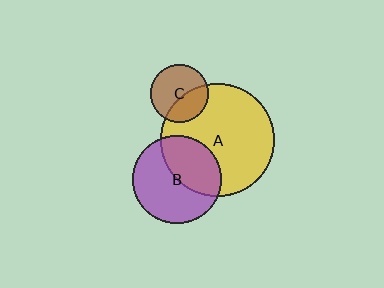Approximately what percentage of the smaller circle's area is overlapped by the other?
Approximately 40%.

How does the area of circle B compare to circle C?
Approximately 2.3 times.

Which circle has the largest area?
Circle A (yellow).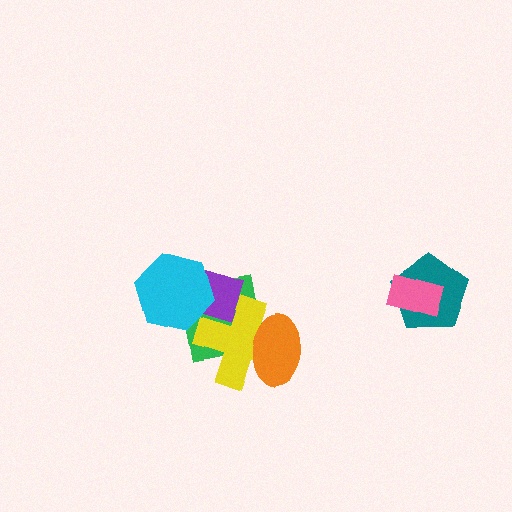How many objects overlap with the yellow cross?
3 objects overlap with the yellow cross.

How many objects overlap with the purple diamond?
3 objects overlap with the purple diamond.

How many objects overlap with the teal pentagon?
1 object overlaps with the teal pentagon.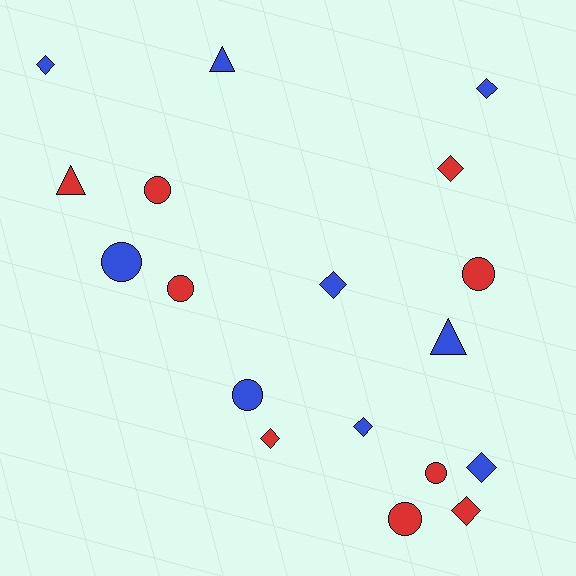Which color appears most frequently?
Blue, with 9 objects.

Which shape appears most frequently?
Diamond, with 8 objects.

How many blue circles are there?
There are 2 blue circles.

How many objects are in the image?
There are 18 objects.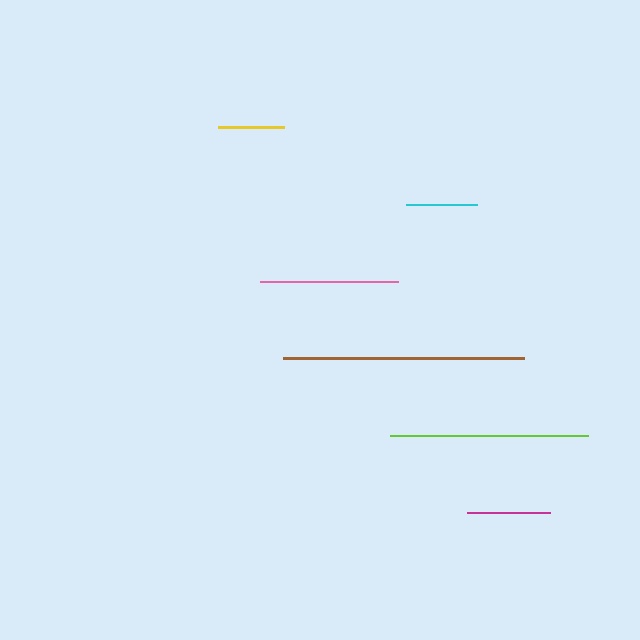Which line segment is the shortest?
The yellow line is the shortest at approximately 66 pixels.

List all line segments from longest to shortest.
From longest to shortest: brown, lime, pink, magenta, cyan, yellow.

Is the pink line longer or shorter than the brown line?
The brown line is longer than the pink line.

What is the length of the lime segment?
The lime segment is approximately 197 pixels long.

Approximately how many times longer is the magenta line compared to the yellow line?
The magenta line is approximately 1.3 times the length of the yellow line.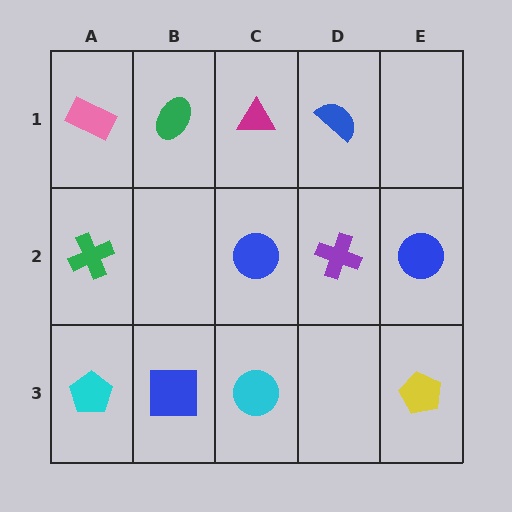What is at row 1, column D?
A blue semicircle.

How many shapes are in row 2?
4 shapes.